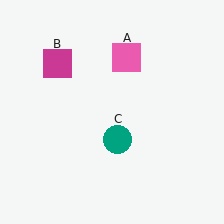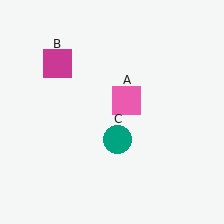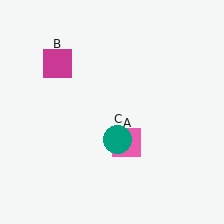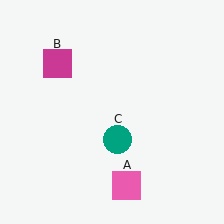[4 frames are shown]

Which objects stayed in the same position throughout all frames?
Magenta square (object B) and teal circle (object C) remained stationary.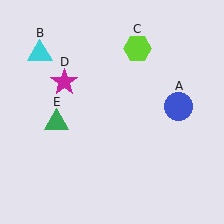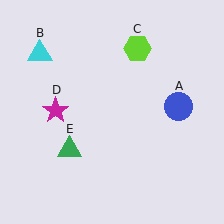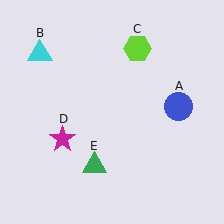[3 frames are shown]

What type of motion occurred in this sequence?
The magenta star (object D), green triangle (object E) rotated counterclockwise around the center of the scene.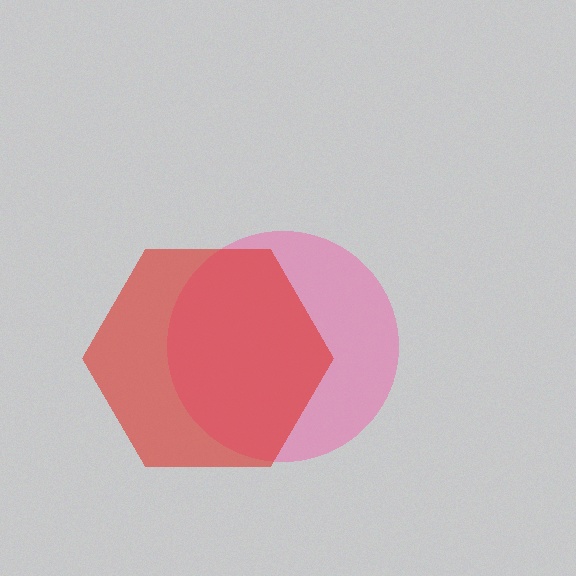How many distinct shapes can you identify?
There are 2 distinct shapes: a pink circle, a red hexagon.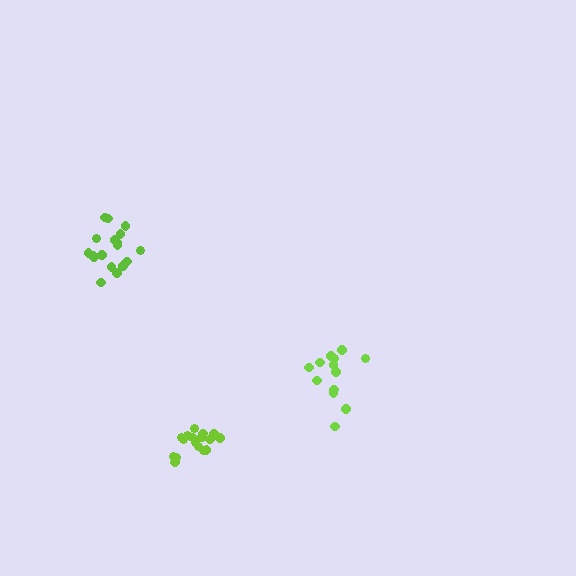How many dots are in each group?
Group 1: 13 dots, Group 2: 18 dots, Group 3: 18 dots (49 total).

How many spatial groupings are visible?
There are 3 spatial groupings.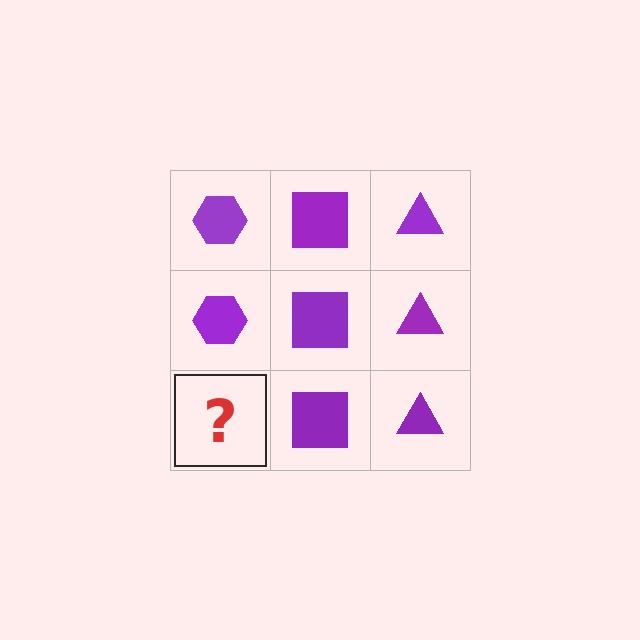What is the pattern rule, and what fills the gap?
The rule is that each column has a consistent shape. The gap should be filled with a purple hexagon.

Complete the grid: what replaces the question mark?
The question mark should be replaced with a purple hexagon.